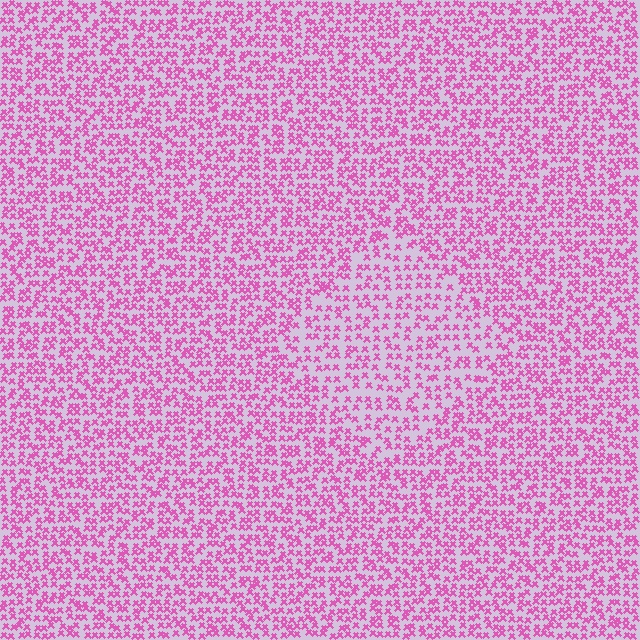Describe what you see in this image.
The image contains small pink elements arranged at two different densities. A diamond-shaped region is visible where the elements are less densely packed than the surrounding area.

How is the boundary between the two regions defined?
The boundary is defined by a change in element density (approximately 1.5x ratio). All elements are the same color, size, and shape.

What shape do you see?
I see a diamond.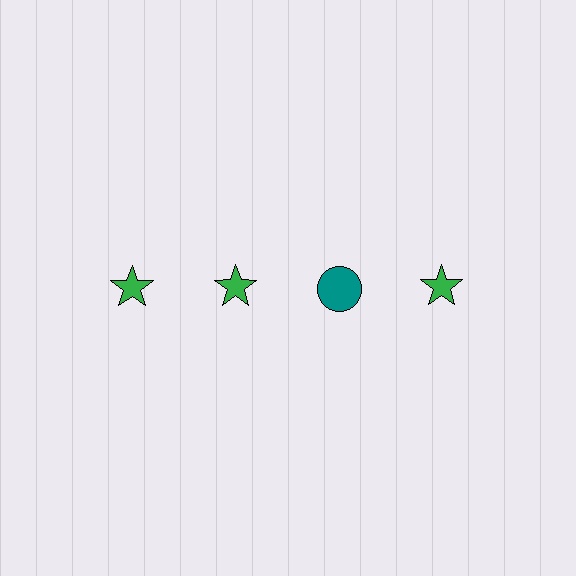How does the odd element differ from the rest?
It differs in both color (teal instead of green) and shape (circle instead of star).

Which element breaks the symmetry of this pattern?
The teal circle in the top row, center column breaks the symmetry. All other shapes are green stars.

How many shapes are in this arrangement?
There are 4 shapes arranged in a grid pattern.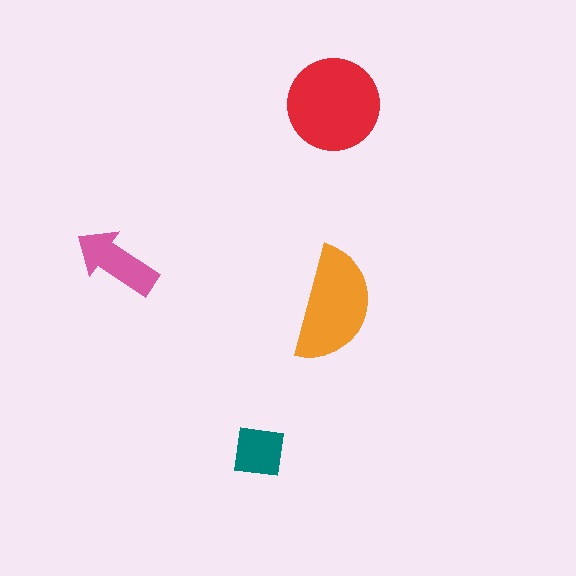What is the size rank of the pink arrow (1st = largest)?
3rd.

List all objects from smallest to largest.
The teal square, the pink arrow, the orange semicircle, the red circle.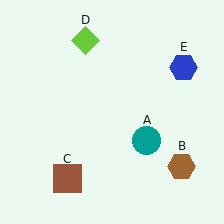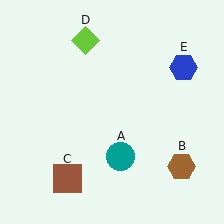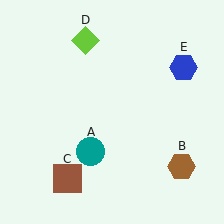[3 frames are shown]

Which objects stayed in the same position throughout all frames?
Brown hexagon (object B) and brown square (object C) and lime diamond (object D) and blue hexagon (object E) remained stationary.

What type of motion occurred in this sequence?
The teal circle (object A) rotated clockwise around the center of the scene.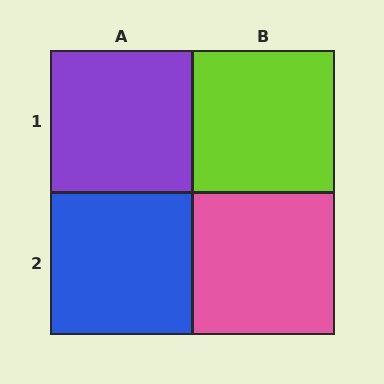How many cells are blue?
1 cell is blue.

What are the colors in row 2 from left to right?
Blue, pink.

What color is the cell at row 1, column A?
Purple.